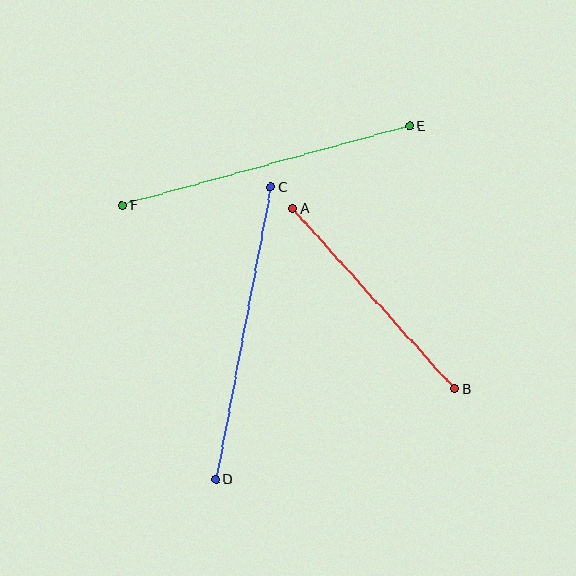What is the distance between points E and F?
The distance is approximately 298 pixels.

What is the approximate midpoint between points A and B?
The midpoint is at approximately (374, 299) pixels.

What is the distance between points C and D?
The distance is approximately 298 pixels.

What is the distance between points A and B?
The distance is approximately 242 pixels.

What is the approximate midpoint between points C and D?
The midpoint is at approximately (243, 333) pixels.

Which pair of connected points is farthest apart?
Points E and F are farthest apart.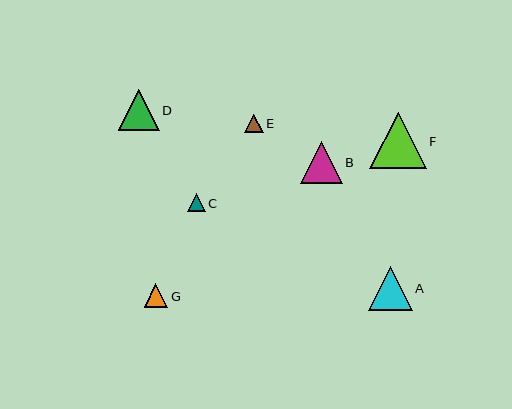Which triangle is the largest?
Triangle F is the largest with a size of approximately 57 pixels.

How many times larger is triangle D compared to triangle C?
Triangle D is approximately 2.2 times the size of triangle C.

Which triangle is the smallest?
Triangle C is the smallest with a size of approximately 18 pixels.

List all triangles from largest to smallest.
From largest to smallest: F, A, B, D, G, E, C.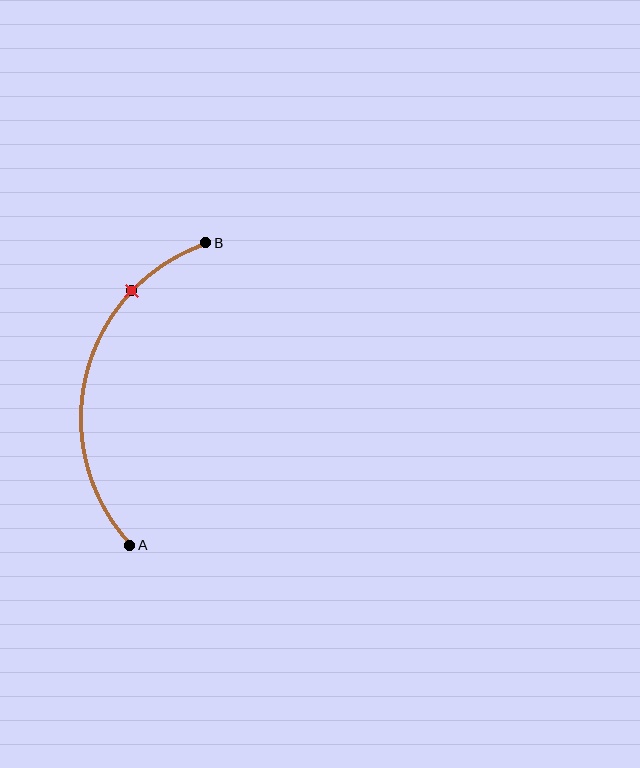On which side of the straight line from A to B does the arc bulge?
The arc bulges to the left of the straight line connecting A and B.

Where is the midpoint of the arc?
The arc midpoint is the point on the curve farthest from the straight line joining A and B. It sits to the left of that line.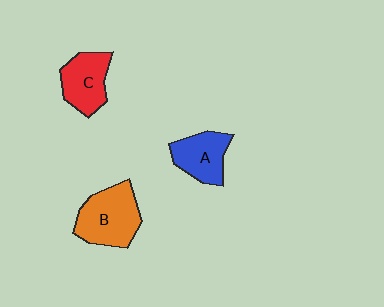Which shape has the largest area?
Shape B (orange).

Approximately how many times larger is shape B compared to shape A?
Approximately 1.4 times.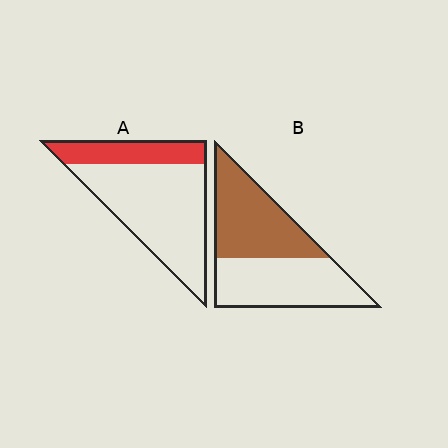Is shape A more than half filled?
No.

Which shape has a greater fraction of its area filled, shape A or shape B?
Shape B.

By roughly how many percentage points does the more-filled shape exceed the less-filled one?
By roughly 25 percentage points (B over A).